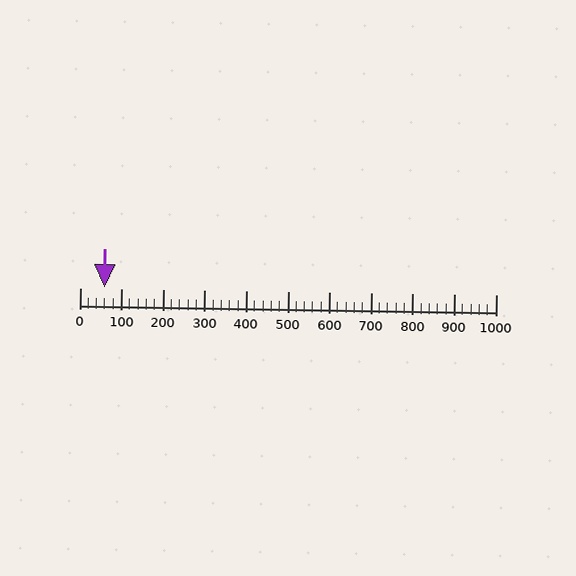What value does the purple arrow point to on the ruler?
The purple arrow points to approximately 60.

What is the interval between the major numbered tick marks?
The major tick marks are spaced 100 units apart.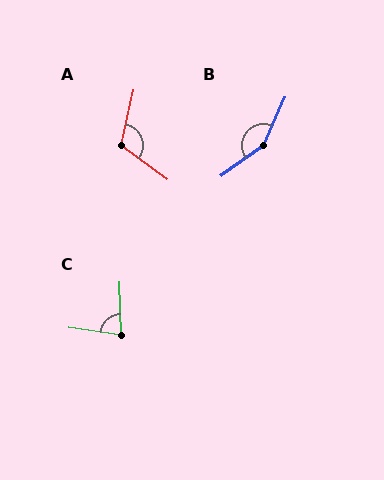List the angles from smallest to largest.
C (81°), A (114°), B (149°).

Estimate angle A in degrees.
Approximately 114 degrees.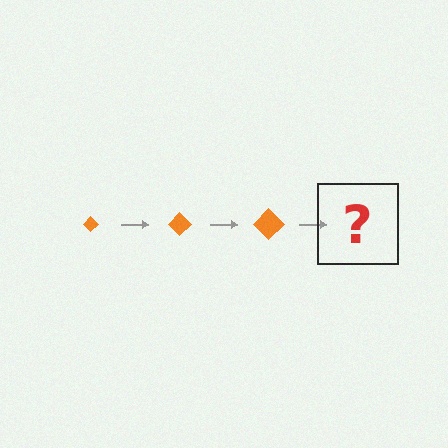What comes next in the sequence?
The next element should be an orange diamond, larger than the previous one.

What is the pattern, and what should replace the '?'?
The pattern is that the diamond gets progressively larger each step. The '?' should be an orange diamond, larger than the previous one.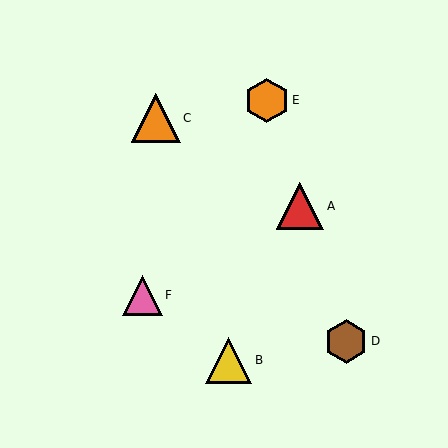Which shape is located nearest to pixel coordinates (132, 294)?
The pink triangle (labeled F) at (143, 295) is nearest to that location.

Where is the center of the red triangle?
The center of the red triangle is at (300, 206).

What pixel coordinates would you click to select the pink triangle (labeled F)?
Click at (143, 295) to select the pink triangle F.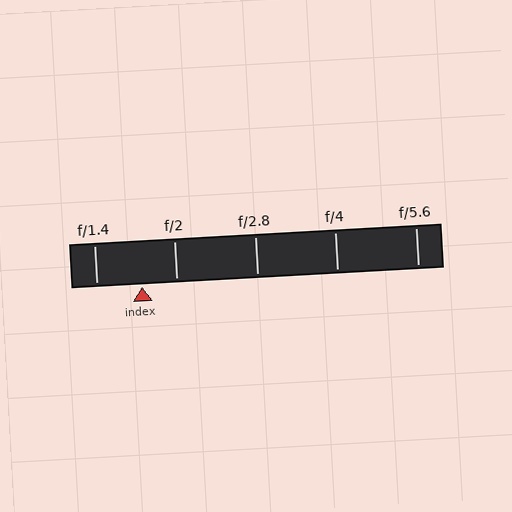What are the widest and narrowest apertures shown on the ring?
The widest aperture shown is f/1.4 and the narrowest is f/5.6.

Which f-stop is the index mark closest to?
The index mark is closest to f/2.